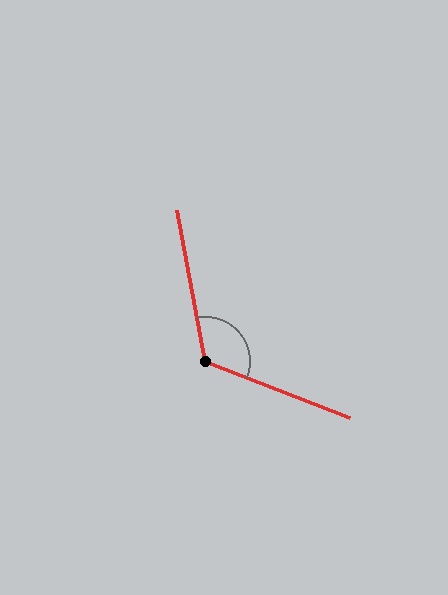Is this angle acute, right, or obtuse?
It is obtuse.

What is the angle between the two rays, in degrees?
Approximately 122 degrees.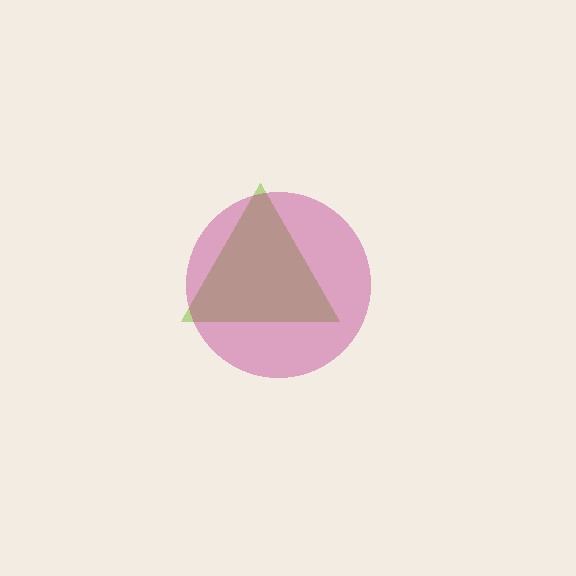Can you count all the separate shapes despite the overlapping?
Yes, there are 2 separate shapes.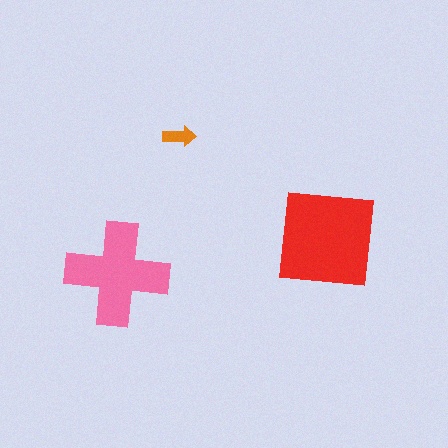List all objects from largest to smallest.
The red square, the pink cross, the orange arrow.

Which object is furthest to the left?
The pink cross is leftmost.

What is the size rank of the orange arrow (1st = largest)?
3rd.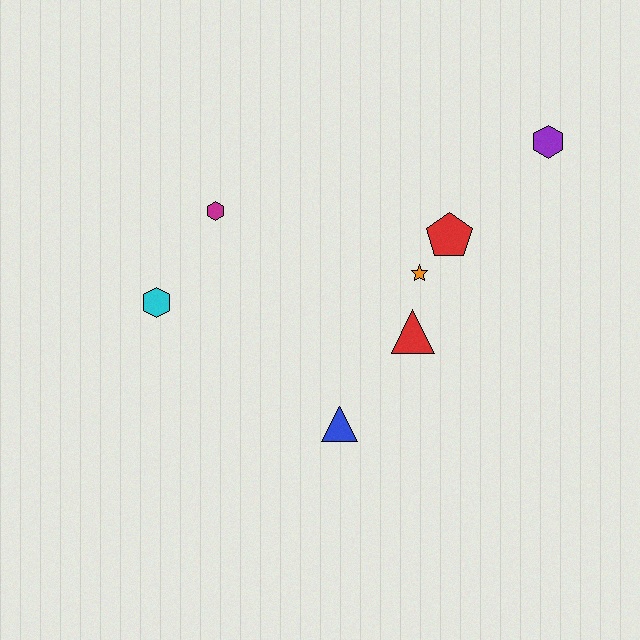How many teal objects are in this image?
There are no teal objects.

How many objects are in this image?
There are 7 objects.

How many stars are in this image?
There is 1 star.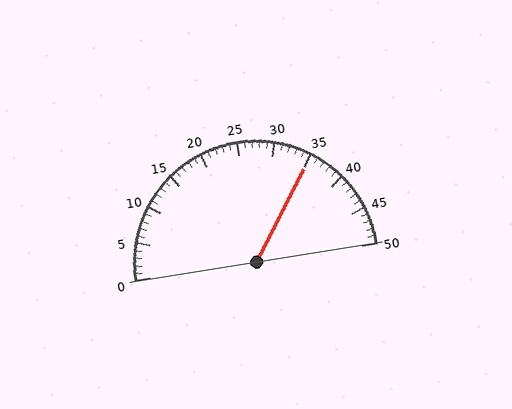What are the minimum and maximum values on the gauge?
The gauge ranges from 0 to 50.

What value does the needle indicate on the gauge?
The needle indicates approximately 35.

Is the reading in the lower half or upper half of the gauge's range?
The reading is in the upper half of the range (0 to 50).